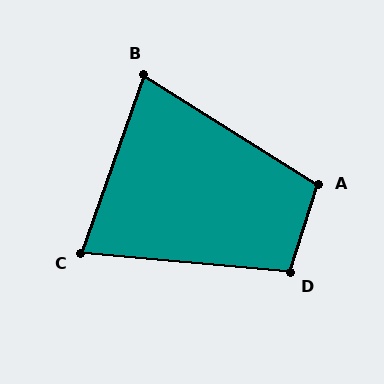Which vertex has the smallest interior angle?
C, at approximately 76 degrees.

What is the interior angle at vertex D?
Approximately 103 degrees (obtuse).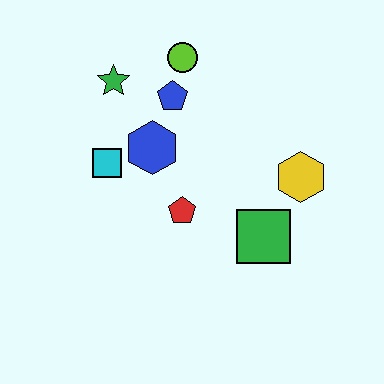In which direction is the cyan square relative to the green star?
The cyan square is below the green star.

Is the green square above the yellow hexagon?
No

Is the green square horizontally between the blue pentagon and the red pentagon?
No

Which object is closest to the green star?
The blue pentagon is closest to the green star.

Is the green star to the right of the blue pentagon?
No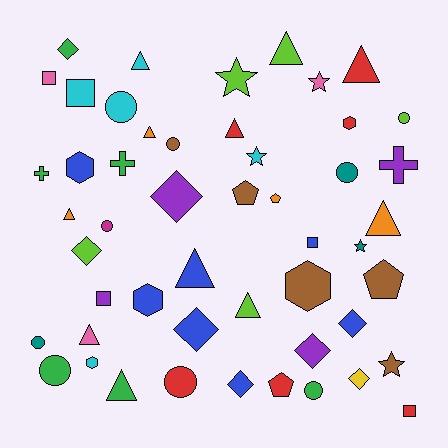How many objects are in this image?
There are 50 objects.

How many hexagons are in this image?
There are 5 hexagons.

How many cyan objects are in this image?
There are 5 cyan objects.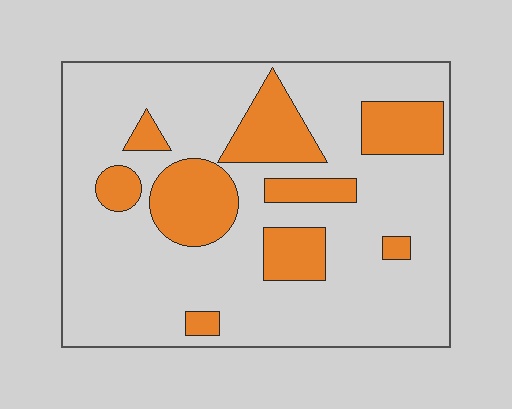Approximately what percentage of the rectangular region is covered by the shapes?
Approximately 25%.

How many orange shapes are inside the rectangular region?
9.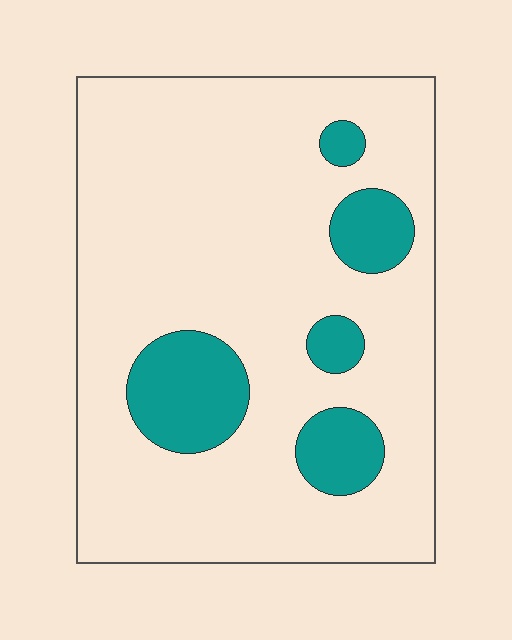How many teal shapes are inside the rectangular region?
5.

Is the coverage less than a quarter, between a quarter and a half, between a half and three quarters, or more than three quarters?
Less than a quarter.